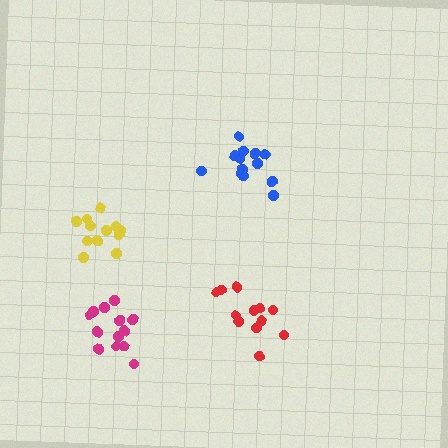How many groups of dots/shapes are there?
There are 4 groups.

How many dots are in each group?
Group 1: 12 dots, Group 2: 13 dots, Group 3: 13 dots, Group 4: 13 dots (51 total).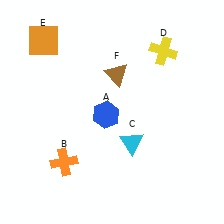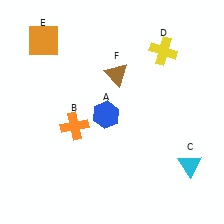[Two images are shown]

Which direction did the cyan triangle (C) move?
The cyan triangle (C) moved right.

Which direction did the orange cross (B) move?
The orange cross (B) moved up.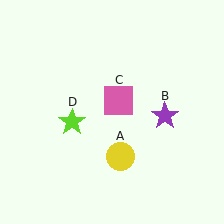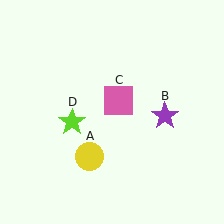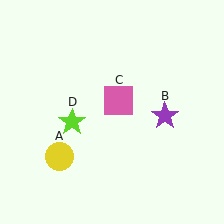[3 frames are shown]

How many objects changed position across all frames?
1 object changed position: yellow circle (object A).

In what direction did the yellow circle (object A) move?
The yellow circle (object A) moved left.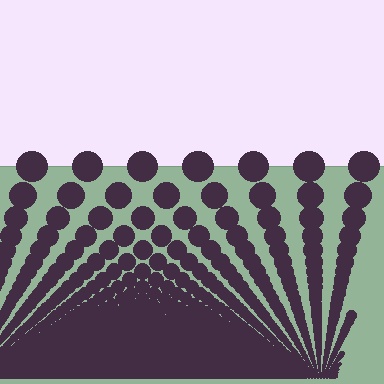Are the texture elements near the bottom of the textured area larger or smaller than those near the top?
Smaller. The gradient is inverted — elements near the bottom are smaller and denser.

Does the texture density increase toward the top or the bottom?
Density increases toward the bottom.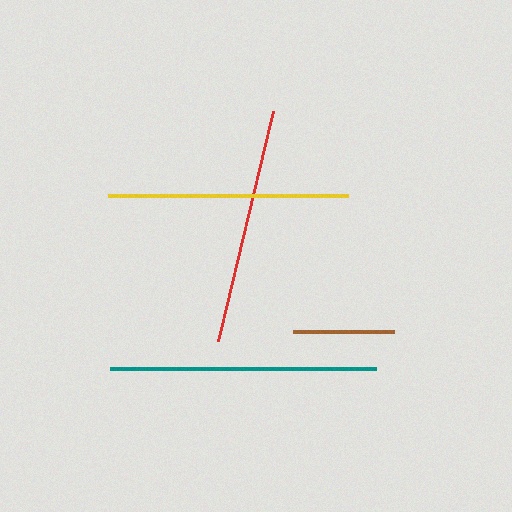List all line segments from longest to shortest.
From longest to shortest: teal, yellow, red, brown.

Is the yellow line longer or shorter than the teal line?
The teal line is longer than the yellow line.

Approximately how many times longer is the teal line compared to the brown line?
The teal line is approximately 2.6 times the length of the brown line.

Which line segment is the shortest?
The brown line is the shortest at approximately 101 pixels.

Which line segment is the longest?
The teal line is the longest at approximately 266 pixels.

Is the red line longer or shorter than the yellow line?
The yellow line is longer than the red line.